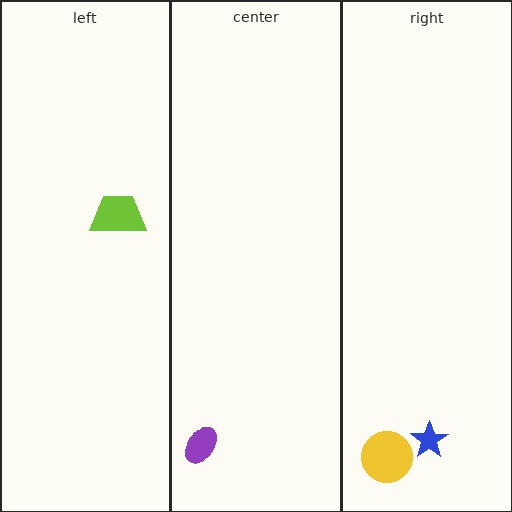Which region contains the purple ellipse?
The center region.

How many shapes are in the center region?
1.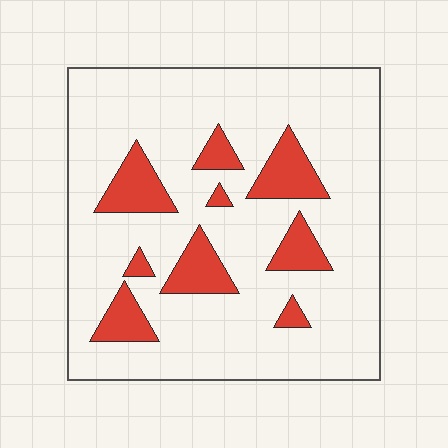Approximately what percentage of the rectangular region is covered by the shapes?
Approximately 15%.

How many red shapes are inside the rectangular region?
9.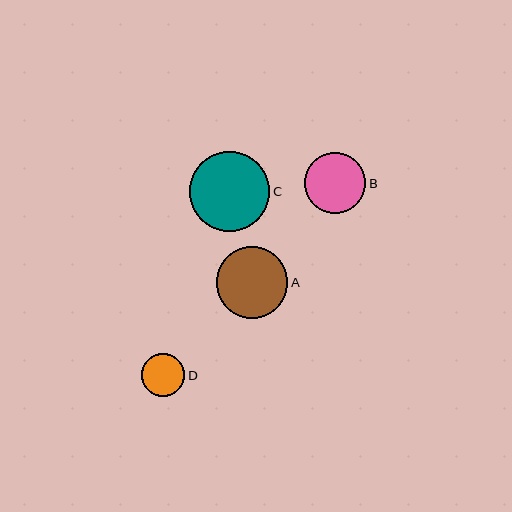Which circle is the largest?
Circle C is the largest with a size of approximately 80 pixels.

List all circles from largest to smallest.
From largest to smallest: C, A, B, D.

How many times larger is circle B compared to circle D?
Circle B is approximately 1.4 times the size of circle D.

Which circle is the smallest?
Circle D is the smallest with a size of approximately 44 pixels.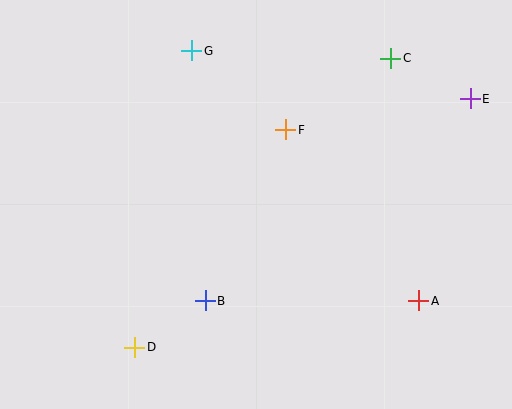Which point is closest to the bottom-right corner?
Point A is closest to the bottom-right corner.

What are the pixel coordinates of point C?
Point C is at (391, 59).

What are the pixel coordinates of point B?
Point B is at (205, 301).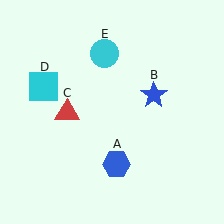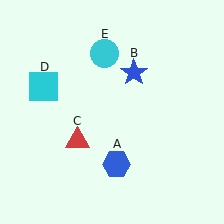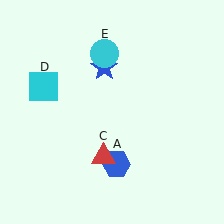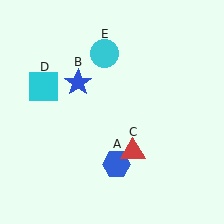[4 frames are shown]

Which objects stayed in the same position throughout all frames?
Blue hexagon (object A) and cyan square (object D) and cyan circle (object E) remained stationary.